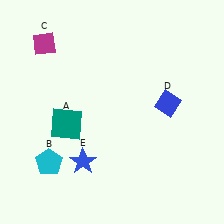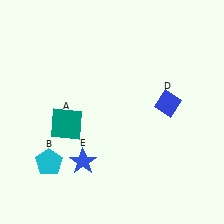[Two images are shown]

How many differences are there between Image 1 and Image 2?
There is 1 difference between the two images.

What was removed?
The magenta diamond (C) was removed in Image 2.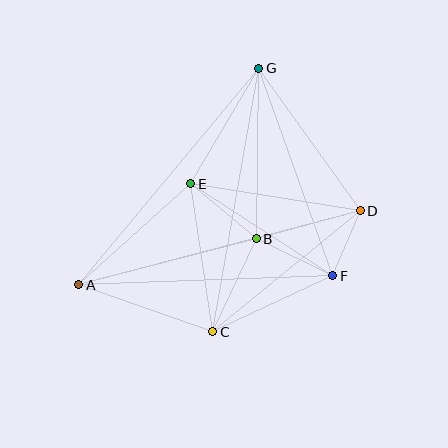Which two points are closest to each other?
Points D and F are closest to each other.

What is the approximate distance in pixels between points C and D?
The distance between C and D is approximately 191 pixels.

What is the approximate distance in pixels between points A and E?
The distance between A and E is approximately 151 pixels.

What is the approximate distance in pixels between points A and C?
The distance between A and C is approximately 142 pixels.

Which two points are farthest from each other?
Points A and D are farthest from each other.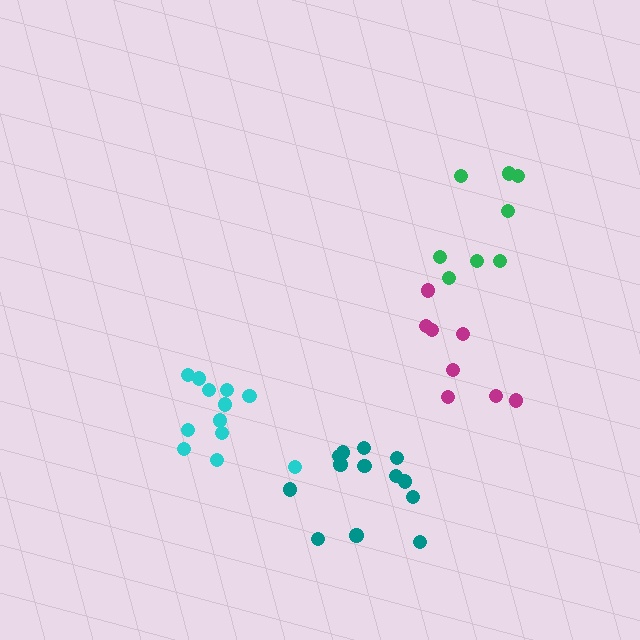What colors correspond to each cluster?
The clusters are colored: green, teal, cyan, magenta.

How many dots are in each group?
Group 1: 8 dots, Group 2: 13 dots, Group 3: 12 dots, Group 4: 8 dots (41 total).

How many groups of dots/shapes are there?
There are 4 groups.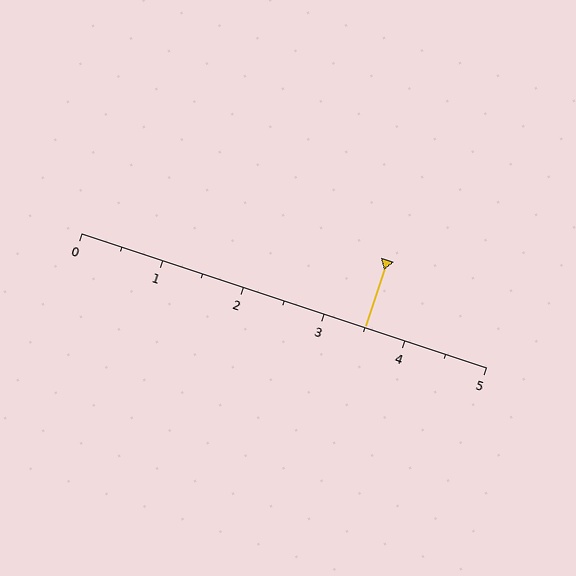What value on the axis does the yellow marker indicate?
The marker indicates approximately 3.5.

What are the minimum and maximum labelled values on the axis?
The axis runs from 0 to 5.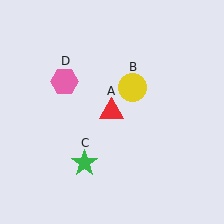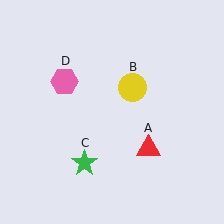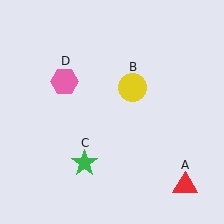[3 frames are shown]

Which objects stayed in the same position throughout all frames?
Yellow circle (object B) and green star (object C) and pink hexagon (object D) remained stationary.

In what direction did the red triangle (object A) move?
The red triangle (object A) moved down and to the right.